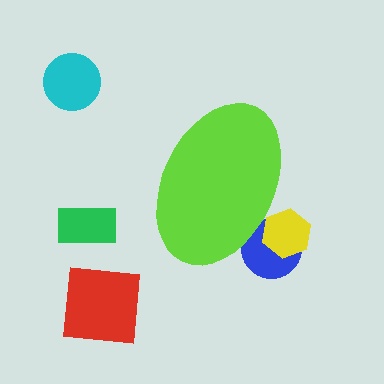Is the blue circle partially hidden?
Yes, the blue circle is partially hidden behind the lime ellipse.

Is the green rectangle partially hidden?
No, the green rectangle is fully visible.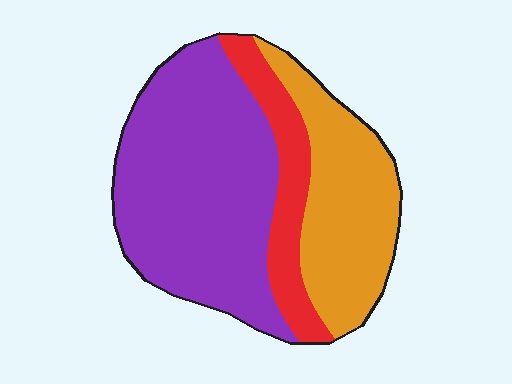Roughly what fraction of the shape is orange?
Orange covers 30% of the shape.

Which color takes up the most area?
Purple, at roughly 55%.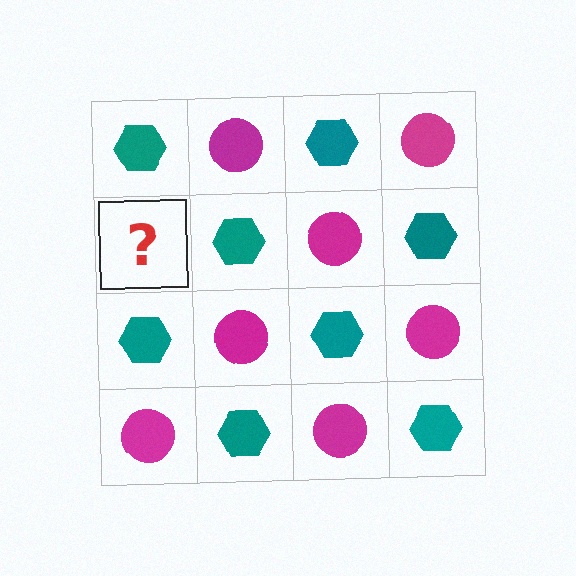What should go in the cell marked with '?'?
The missing cell should contain a magenta circle.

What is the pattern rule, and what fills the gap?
The rule is that it alternates teal hexagon and magenta circle in a checkerboard pattern. The gap should be filled with a magenta circle.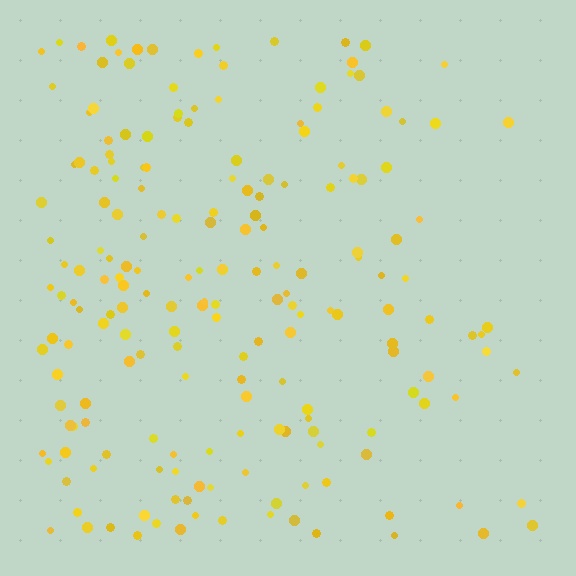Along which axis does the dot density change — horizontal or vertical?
Horizontal.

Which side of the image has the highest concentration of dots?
The left.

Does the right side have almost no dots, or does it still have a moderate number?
Still a moderate number, just noticeably fewer than the left.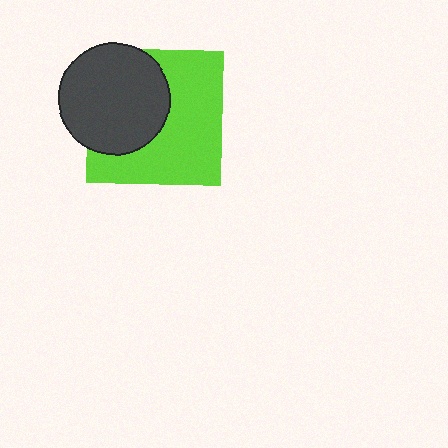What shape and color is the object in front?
The object in front is a dark gray circle.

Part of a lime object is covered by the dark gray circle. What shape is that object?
It is a square.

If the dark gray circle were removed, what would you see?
You would see the complete lime square.